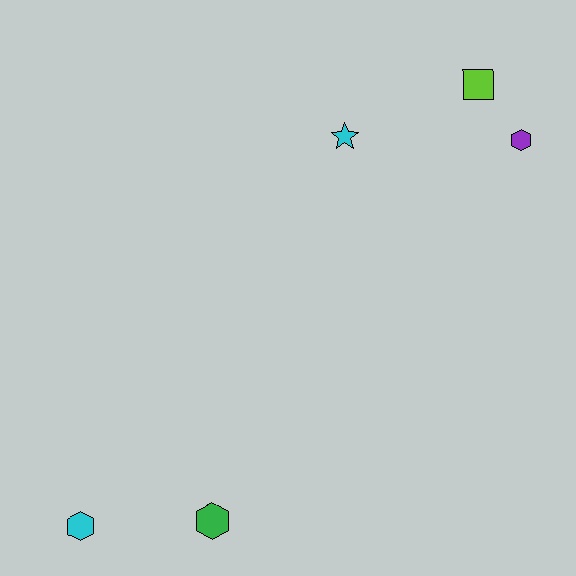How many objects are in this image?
There are 5 objects.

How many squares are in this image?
There is 1 square.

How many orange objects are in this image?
There are no orange objects.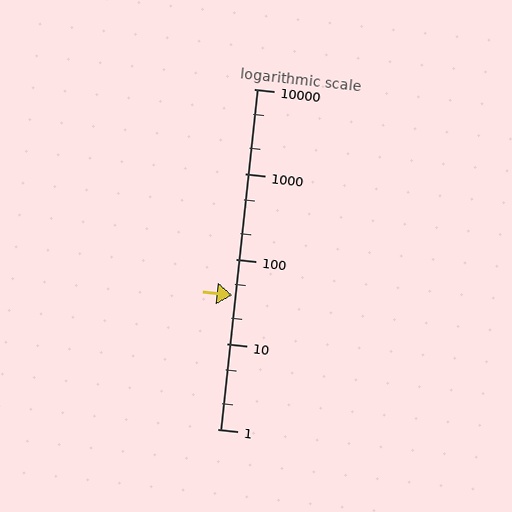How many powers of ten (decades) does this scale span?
The scale spans 4 decades, from 1 to 10000.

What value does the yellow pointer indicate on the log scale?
The pointer indicates approximately 37.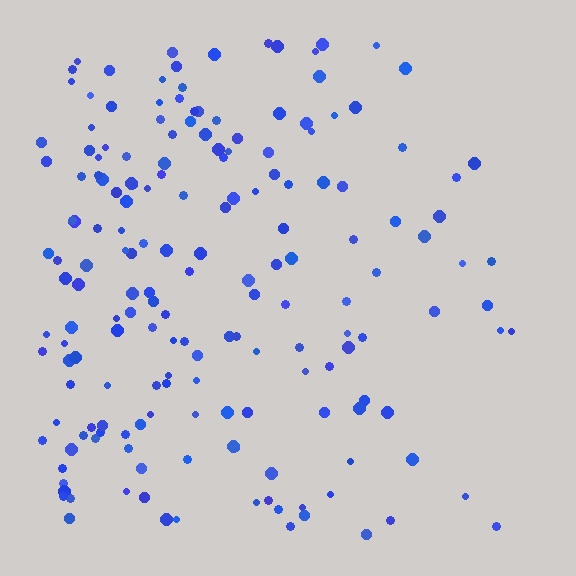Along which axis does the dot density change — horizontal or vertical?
Horizontal.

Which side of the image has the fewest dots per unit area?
The right.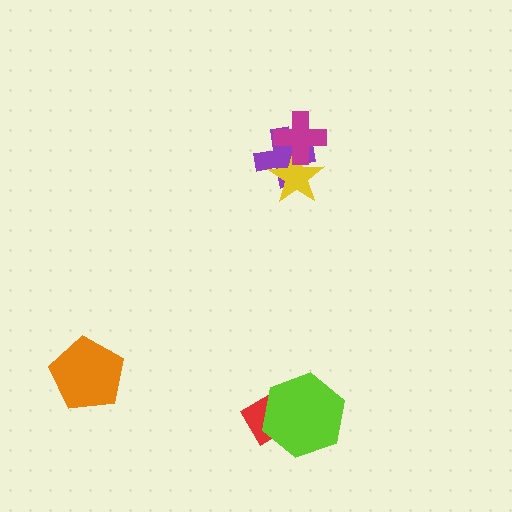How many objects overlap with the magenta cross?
2 objects overlap with the magenta cross.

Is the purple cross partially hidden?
Yes, it is partially covered by another shape.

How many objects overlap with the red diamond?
1 object overlaps with the red diamond.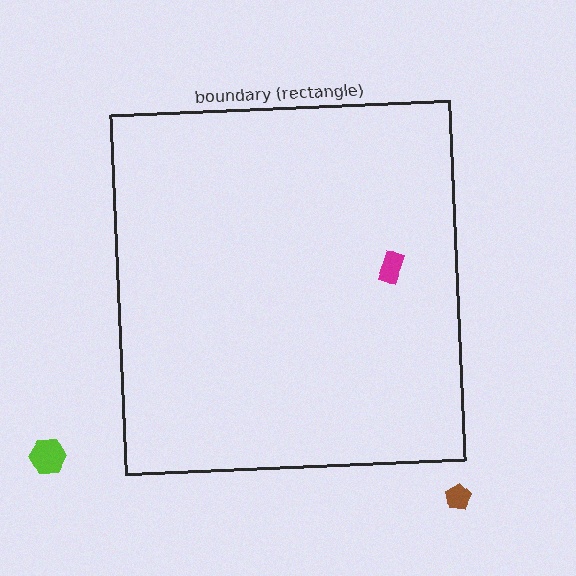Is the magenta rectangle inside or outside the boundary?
Inside.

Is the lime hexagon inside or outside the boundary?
Outside.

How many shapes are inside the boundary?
1 inside, 2 outside.